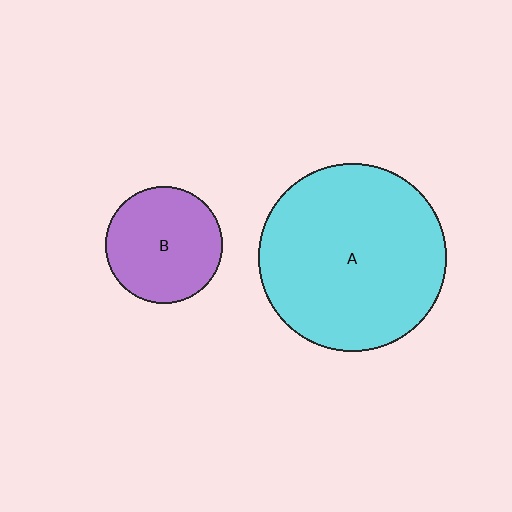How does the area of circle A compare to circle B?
Approximately 2.6 times.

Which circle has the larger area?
Circle A (cyan).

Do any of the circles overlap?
No, none of the circles overlap.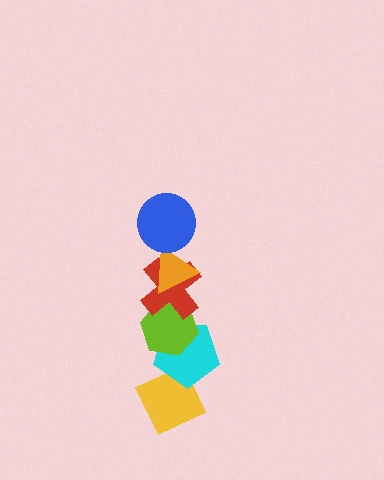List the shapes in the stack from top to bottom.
From top to bottom: the blue circle, the orange triangle, the red cross, the lime hexagon, the cyan pentagon, the yellow diamond.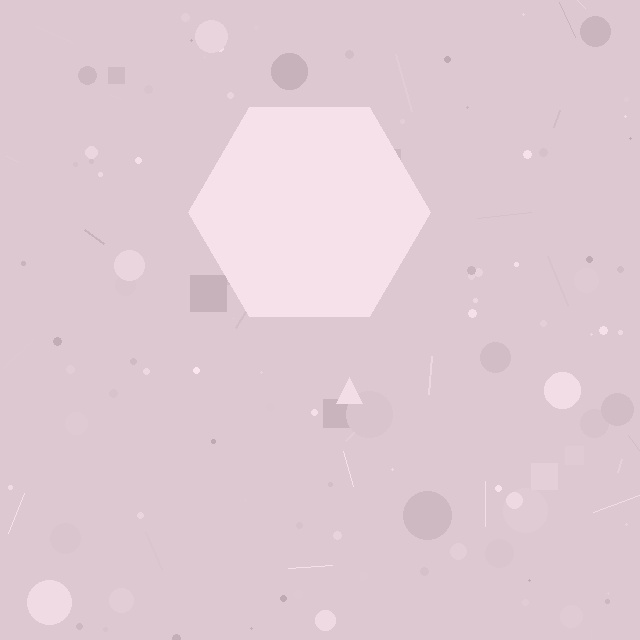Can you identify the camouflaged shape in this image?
The camouflaged shape is a hexagon.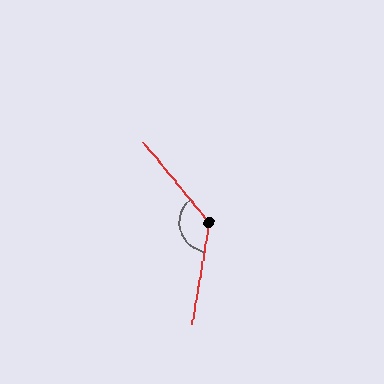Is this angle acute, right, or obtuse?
It is obtuse.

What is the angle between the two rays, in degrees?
Approximately 131 degrees.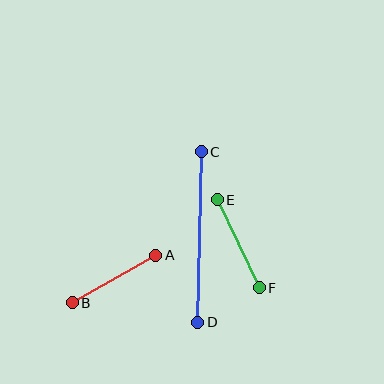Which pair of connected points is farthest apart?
Points C and D are farthest apart.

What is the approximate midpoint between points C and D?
The midpoint is at approximately (199, 237) pixels.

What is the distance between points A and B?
The distance is approximately 97 pixels.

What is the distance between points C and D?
The distance is approximately 171 pixels.